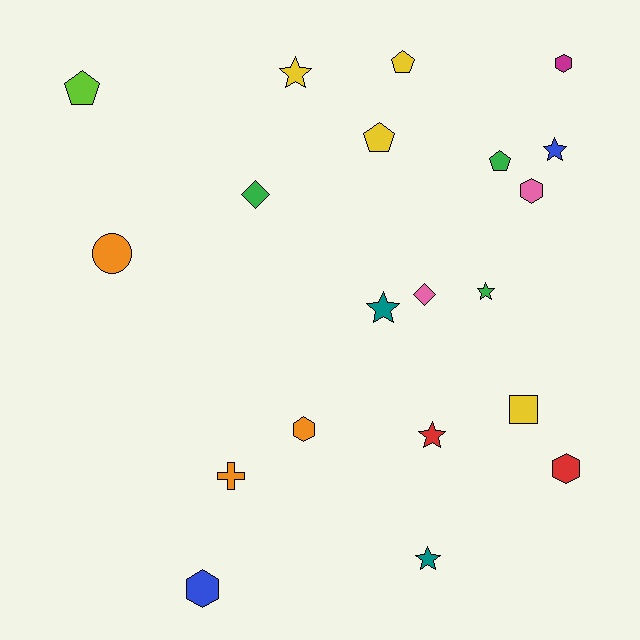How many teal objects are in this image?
There are 2 teal objects.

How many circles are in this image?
There is 1 circle.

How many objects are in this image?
There are 20 objects.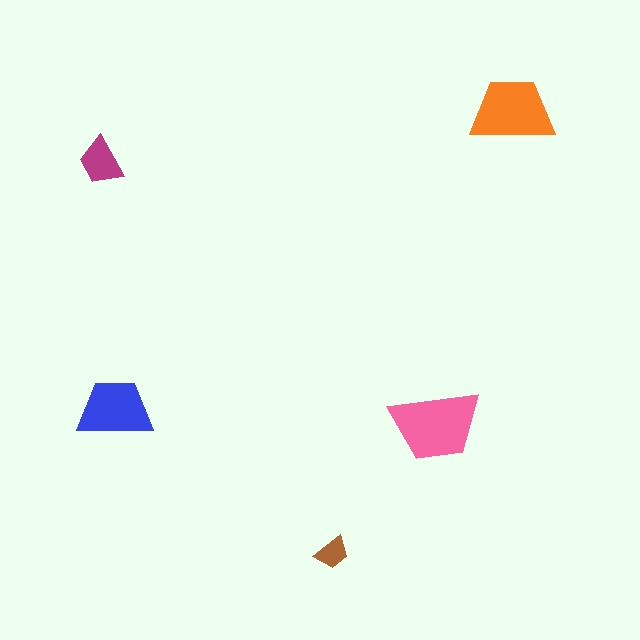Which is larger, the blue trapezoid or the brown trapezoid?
The blue one.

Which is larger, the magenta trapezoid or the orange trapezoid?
The orange one.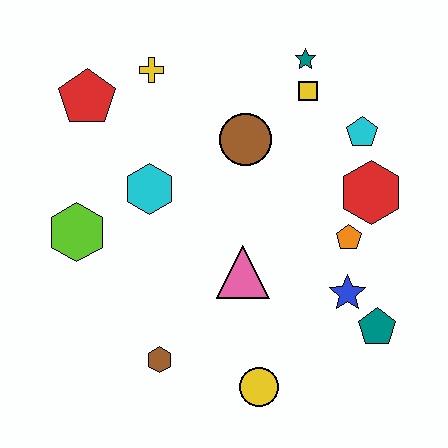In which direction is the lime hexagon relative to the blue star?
The lime hexagon is to the left of the blue star.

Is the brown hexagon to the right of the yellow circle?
No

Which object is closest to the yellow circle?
The brown hexagon is closest to the yellow circle.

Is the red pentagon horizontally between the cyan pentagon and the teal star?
No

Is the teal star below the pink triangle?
No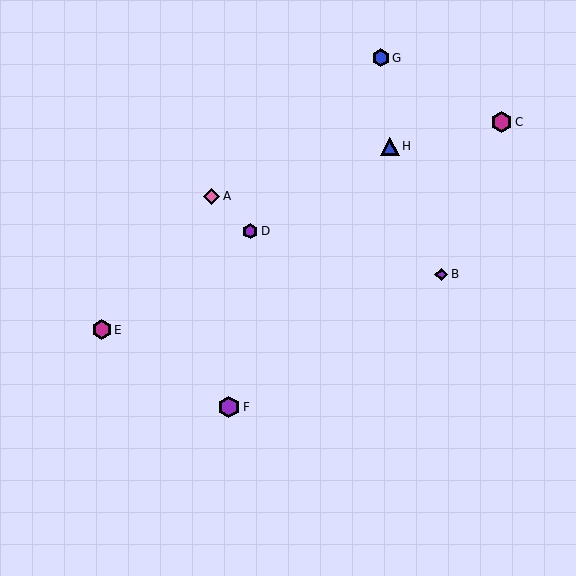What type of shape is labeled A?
Shape A is a pink diamond.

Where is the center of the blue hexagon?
The center of the blue hexagon is at (381, 58).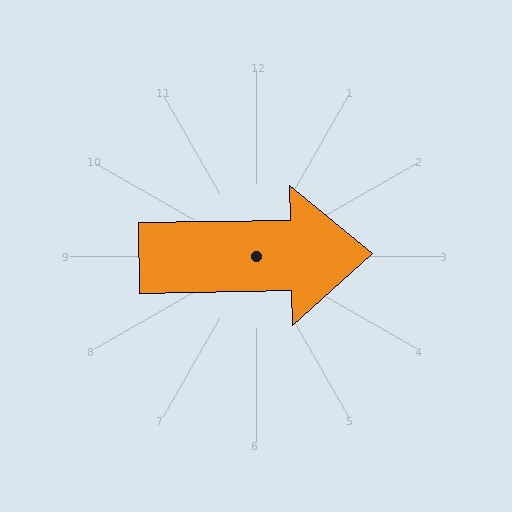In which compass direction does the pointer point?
East.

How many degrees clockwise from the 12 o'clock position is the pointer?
Approximately 89 degrees.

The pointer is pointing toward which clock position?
Roughly 3 o'clock.